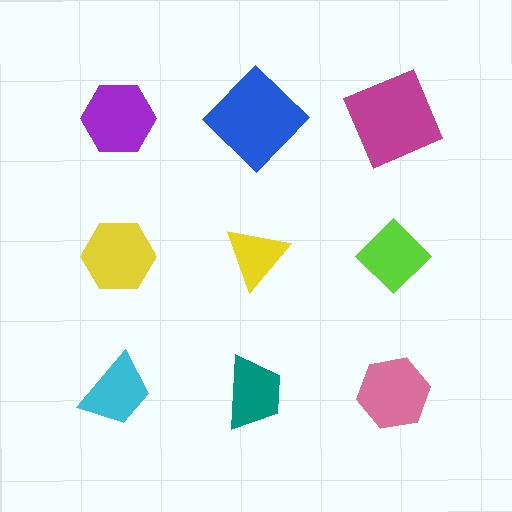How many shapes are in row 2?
3 shapes.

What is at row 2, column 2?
A yellow triangle.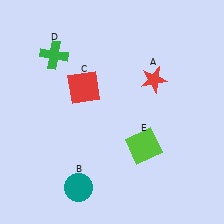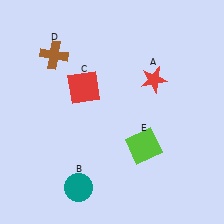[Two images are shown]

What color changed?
The cross (D) changed from green in Image 1 to brown in Image 2.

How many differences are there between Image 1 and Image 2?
There is 1 difference between the two images.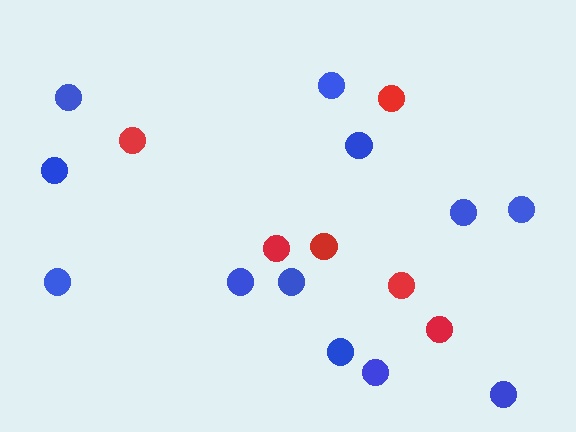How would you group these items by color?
There are 2 groups: one group of red circles (6) and one group of blue circles (12).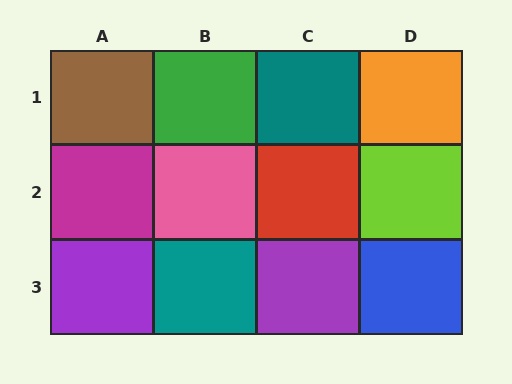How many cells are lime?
1 cell is lime.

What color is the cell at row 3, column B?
Teal.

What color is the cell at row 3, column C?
Purple.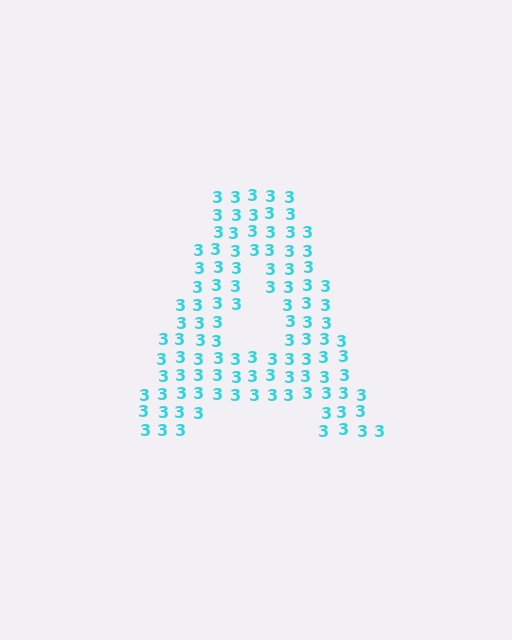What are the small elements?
The small elements are digit 3's.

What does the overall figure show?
The overall figure shows the letter A.